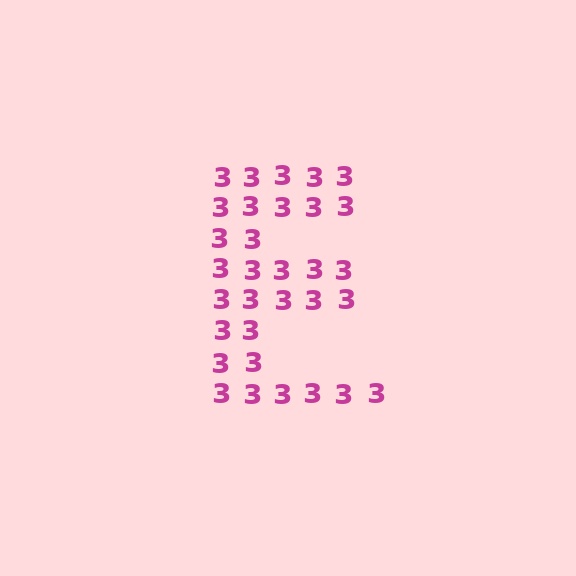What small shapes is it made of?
It is made of small digit 3's.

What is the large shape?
The large shape is the letter E.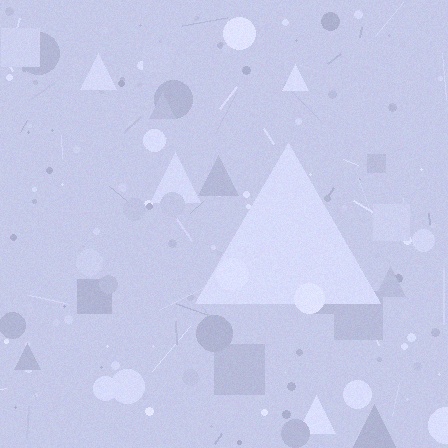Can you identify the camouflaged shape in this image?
The camouflaged shape is a triangle.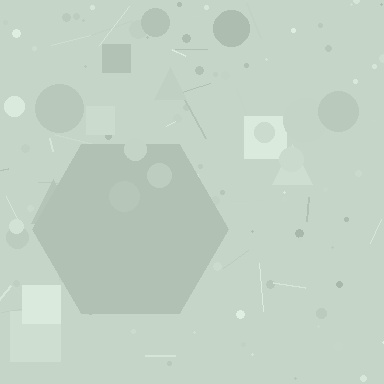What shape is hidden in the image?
A hexagon is hidden in the image.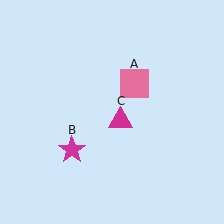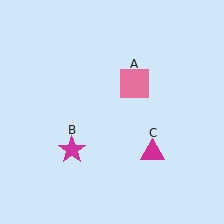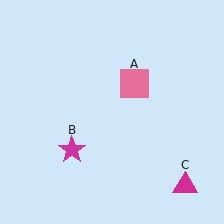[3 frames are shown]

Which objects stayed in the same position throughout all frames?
Pink square (object A) and magenta star (object B) remained stationary.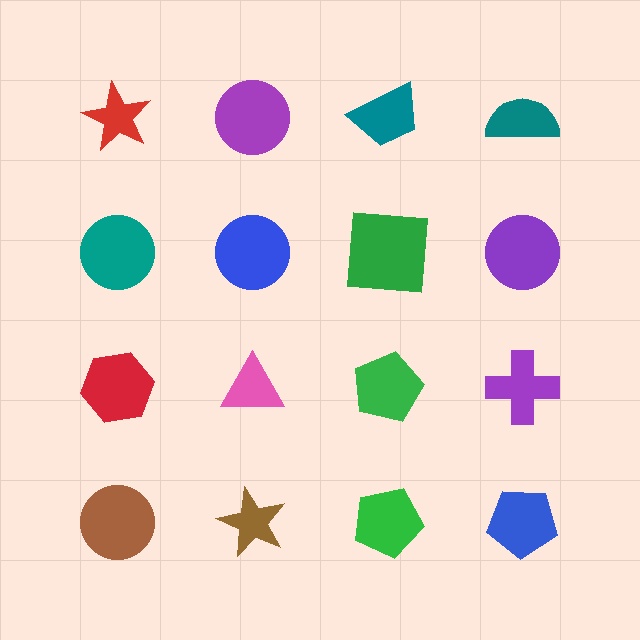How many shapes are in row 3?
4 shapes.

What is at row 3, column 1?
A red hexagon.